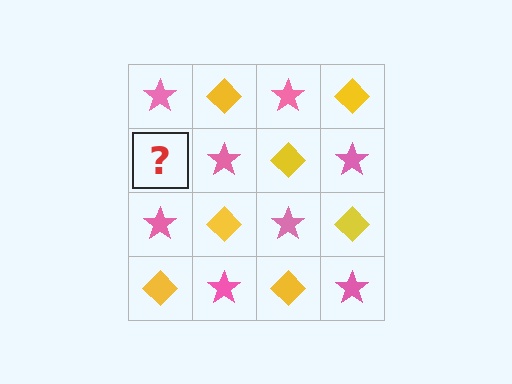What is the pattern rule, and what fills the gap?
The rule is that it alternates pink star and yellow diamond in a checkerboard pattern. The gap should be filled with a yellow diamond.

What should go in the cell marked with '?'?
The missing cell should contain a yellow diamond.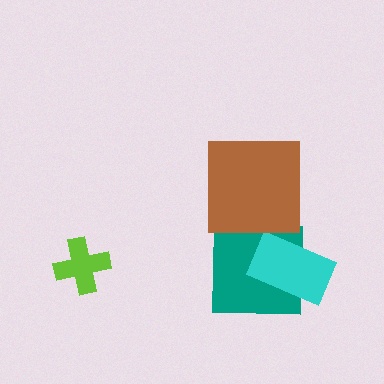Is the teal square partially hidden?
Yes, it is partially covered by another shape.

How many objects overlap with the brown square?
0 objects overlap with the brown square.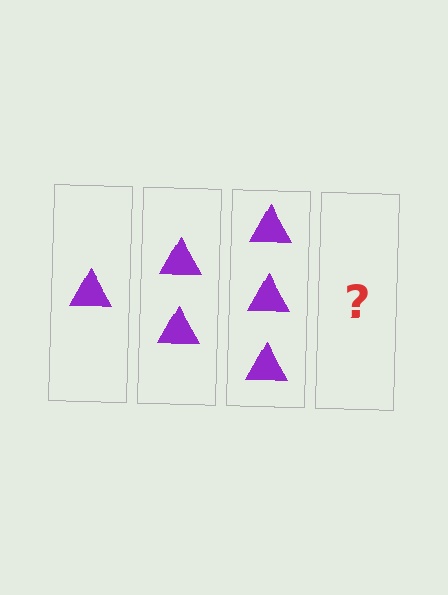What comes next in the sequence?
The next element should be 4 triangles.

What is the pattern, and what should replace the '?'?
The pattern is that each step adds one more triangle. The '?' should be 4 triangles.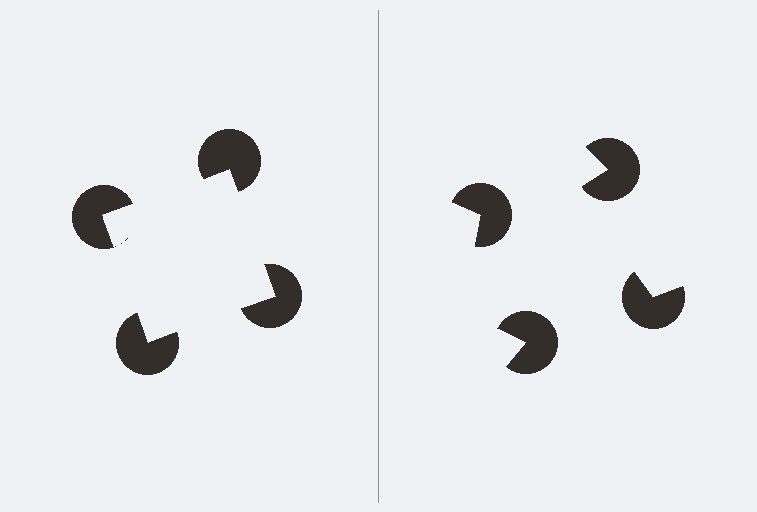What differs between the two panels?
The pac-man discs are positioned identically on both sides; only the wedge orientations differ. On the left they align to a square; on the right they are misaligned.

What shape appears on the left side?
An illusory square.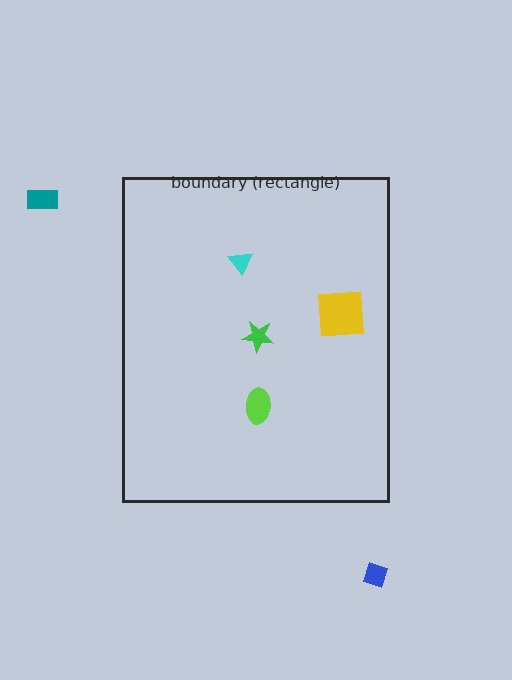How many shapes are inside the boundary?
4 inside, 2 outside.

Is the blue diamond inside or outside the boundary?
Outside.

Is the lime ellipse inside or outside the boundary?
Inside.